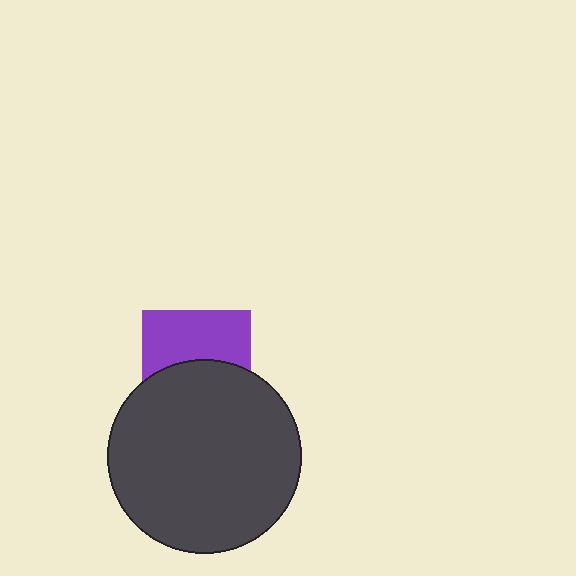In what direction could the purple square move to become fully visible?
The purple square could move up. That would shift it out from behind the dark gray circle entirely.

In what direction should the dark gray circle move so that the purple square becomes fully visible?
The dark gray circle should move down. That is the shortest direction to clear the overlap and leave the purple square fully visible.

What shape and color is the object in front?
The object in front is a dark gray circle.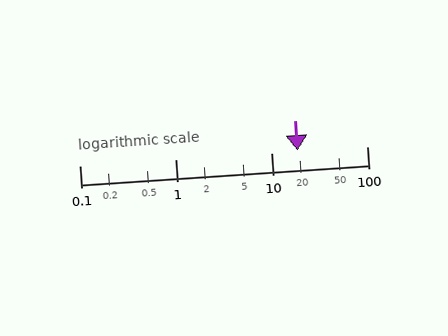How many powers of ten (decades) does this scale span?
The scale spans 3 decades, from 0.1 to 100.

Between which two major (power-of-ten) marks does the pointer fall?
The pointer is between 10 and 100.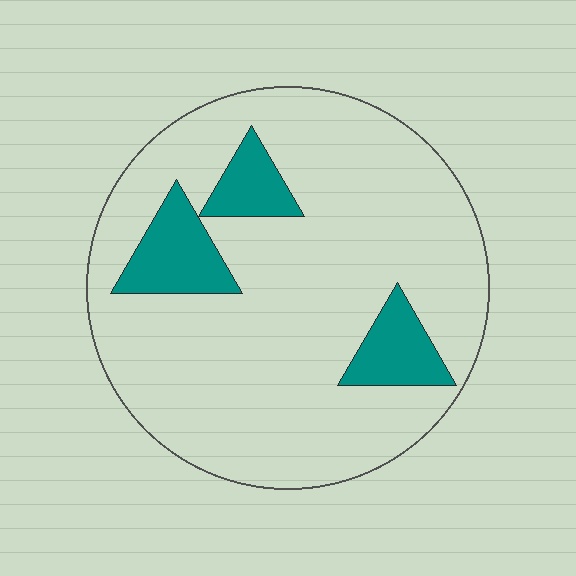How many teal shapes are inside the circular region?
3.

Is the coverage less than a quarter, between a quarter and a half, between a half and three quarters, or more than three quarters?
Less than a quarter.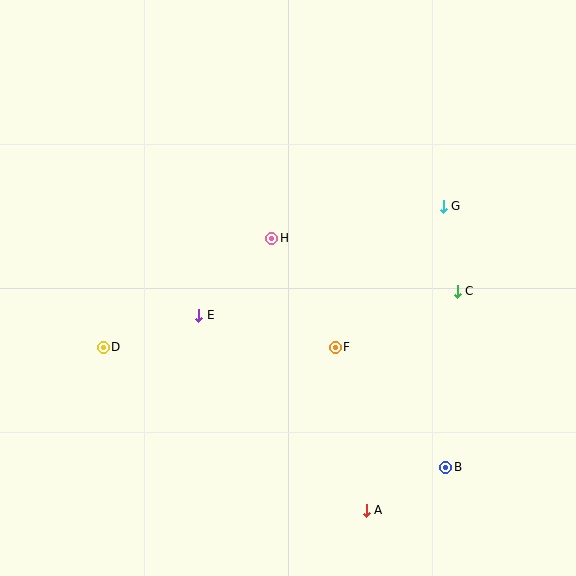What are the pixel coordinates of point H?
Point H is at (272, 238).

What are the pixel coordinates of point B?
Point B is at (446, 467).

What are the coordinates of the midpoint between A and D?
The midpoint between A and D is at (235, 429).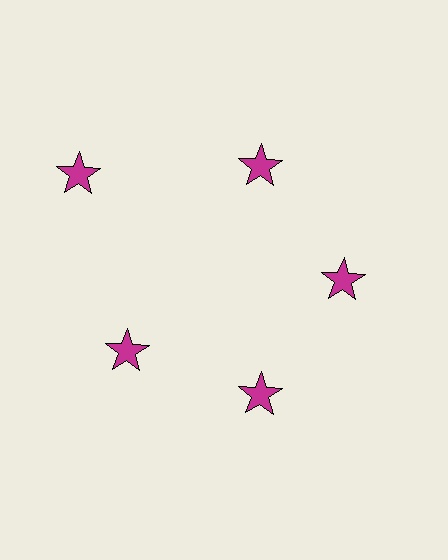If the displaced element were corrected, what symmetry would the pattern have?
It would have 5-fold rotational symmetry — the pattern would map onto itself every 72 degrees.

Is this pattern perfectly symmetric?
No. The 5 magenta stars are arranged in a ring, but one element near the 10 o'clock position is pushed outward from the center, breaking the 5-fold rotational symmetry.